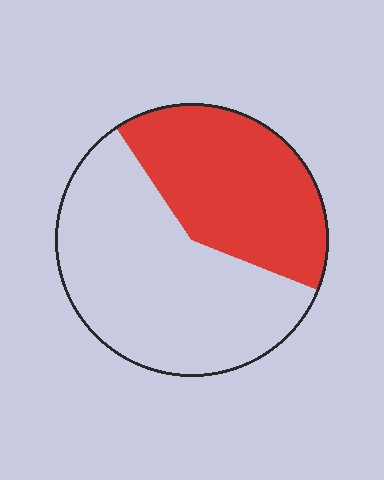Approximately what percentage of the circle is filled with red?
Approximately 40%.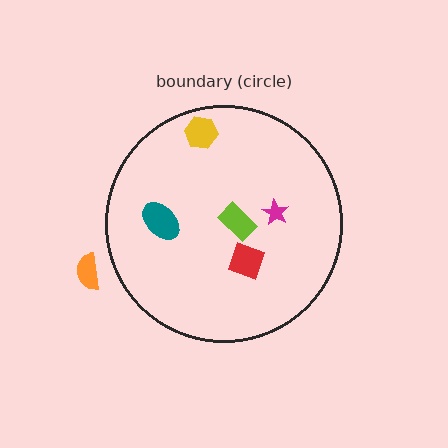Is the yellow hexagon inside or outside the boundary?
Inside.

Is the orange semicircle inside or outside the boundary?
Outside.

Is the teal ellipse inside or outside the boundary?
Inside.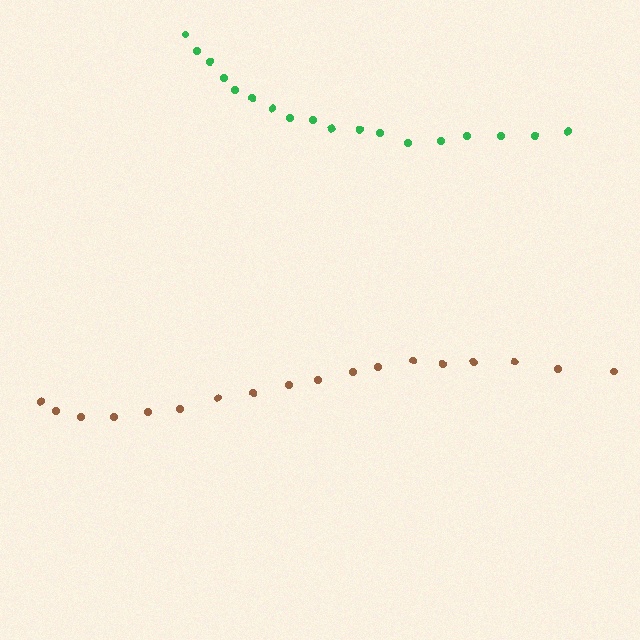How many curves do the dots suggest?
There are 2 distinct paths.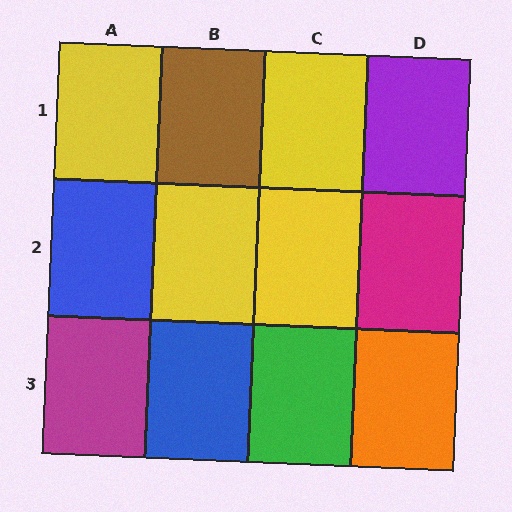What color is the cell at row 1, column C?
Yellow.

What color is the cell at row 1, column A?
Yellow.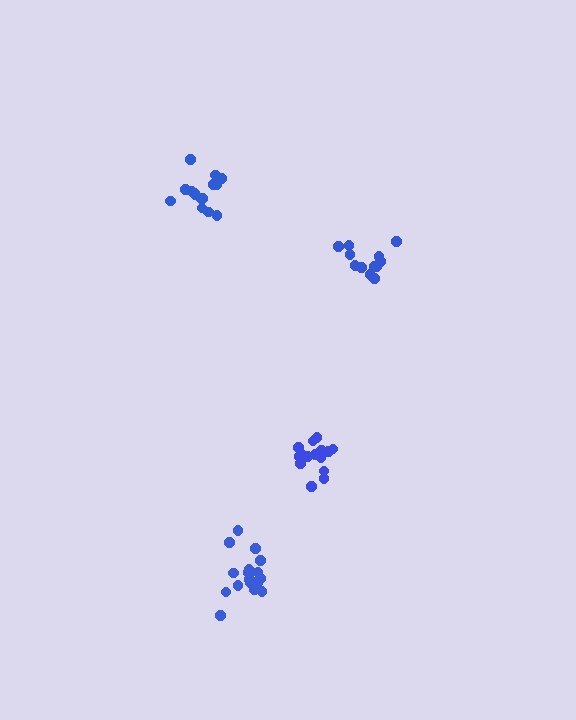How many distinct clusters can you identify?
There are 4 distinct clusters.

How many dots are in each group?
Group 1: 15 dots, Group 2: 18 dots, Group 3: 12 dots, Group 4: 16 dots (61 total).